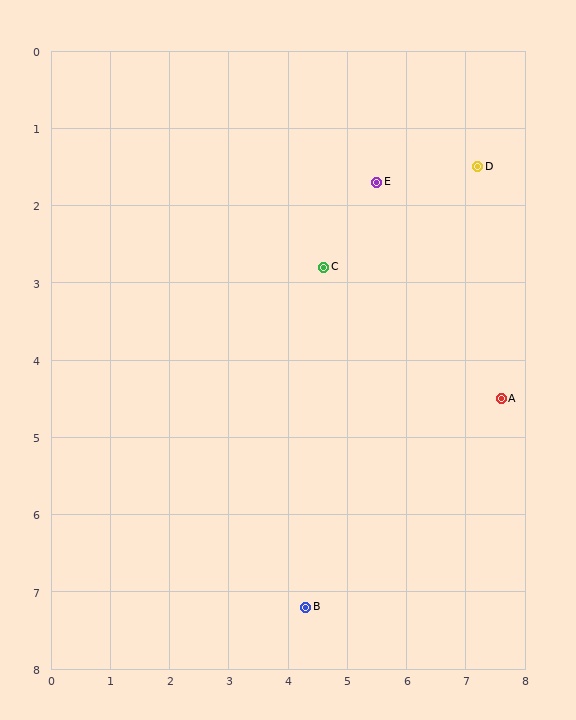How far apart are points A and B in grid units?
Points A and B are about 4.3 grid units apart.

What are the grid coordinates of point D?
Point D is at approximately (7.2, 1.5).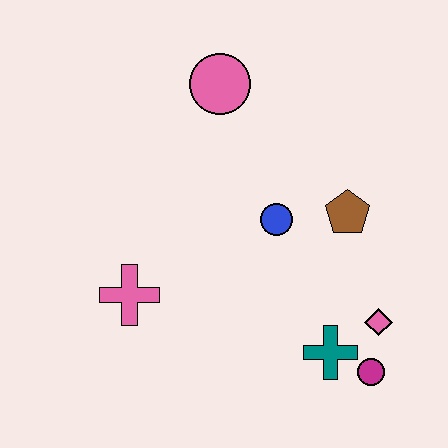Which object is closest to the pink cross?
The blue circle is closest to the pink cross.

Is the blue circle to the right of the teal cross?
No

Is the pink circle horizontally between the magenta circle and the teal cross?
No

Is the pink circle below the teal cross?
No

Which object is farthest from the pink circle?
The magenta circle is farthest from the pink circle.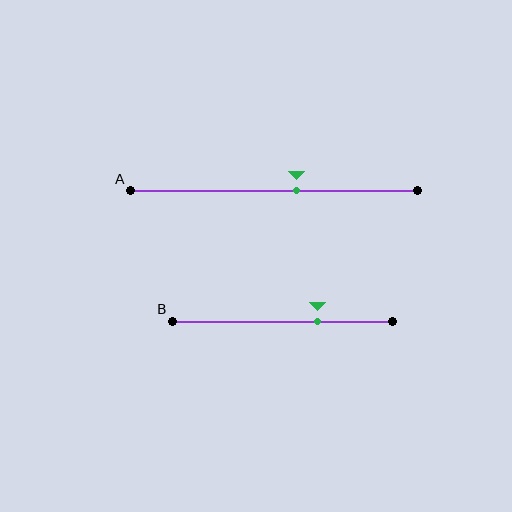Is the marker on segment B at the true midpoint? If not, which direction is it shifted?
No, the marker on segment B is shifted to the right by about 16% of the segment length.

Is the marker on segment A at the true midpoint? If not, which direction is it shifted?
No, the marker on segment A is shifted to the right by about 8% of the segment length.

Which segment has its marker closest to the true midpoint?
Segment A has its marker closest to the true midpoint.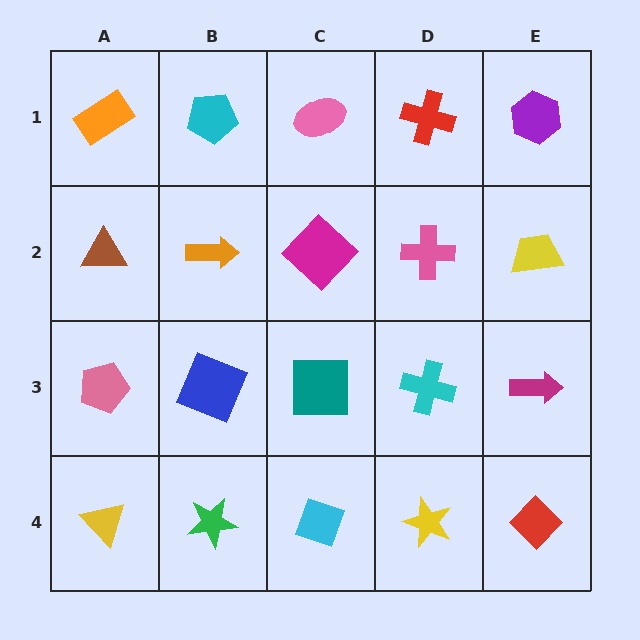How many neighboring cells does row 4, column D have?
3.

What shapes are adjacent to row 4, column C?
A teal square (row 3, column C), a green star (row 4, column B), a yellow star (row 4, column D).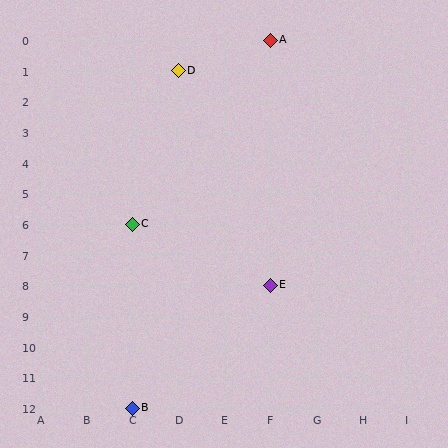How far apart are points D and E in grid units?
Points D and E are 2 columns and 7 rows apart (about 7.3 grid units diagonally).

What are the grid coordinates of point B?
Point B is at grid coordinates (C, 12).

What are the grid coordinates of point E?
Point E is at grid coordinates (F, 8).